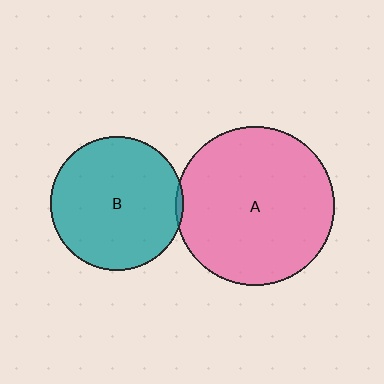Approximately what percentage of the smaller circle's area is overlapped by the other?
Approximately 5%.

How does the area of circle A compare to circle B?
Approximately 1.4 times.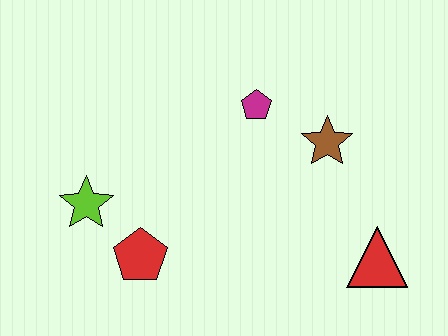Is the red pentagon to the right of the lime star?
Yes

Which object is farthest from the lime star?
The red triangle is farthest from the lime star.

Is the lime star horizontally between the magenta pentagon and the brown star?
No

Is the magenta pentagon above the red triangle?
Yes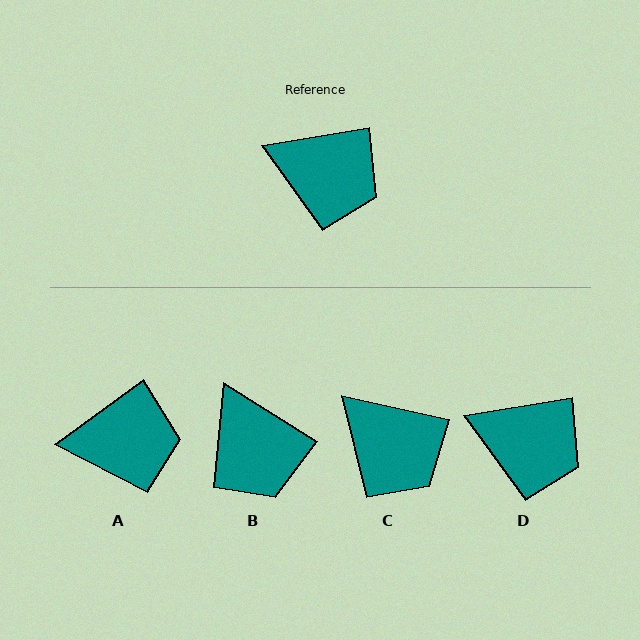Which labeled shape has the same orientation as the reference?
D.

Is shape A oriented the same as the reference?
No, it is off by about 27 degrees.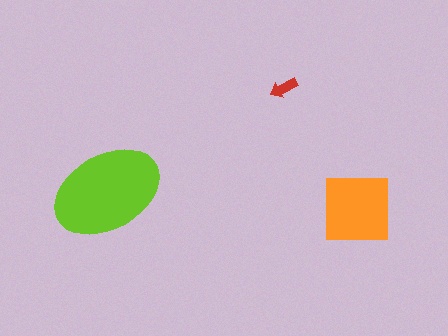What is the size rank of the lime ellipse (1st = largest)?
1st.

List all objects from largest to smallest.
The lime ellipse, the orange square, the red arrow.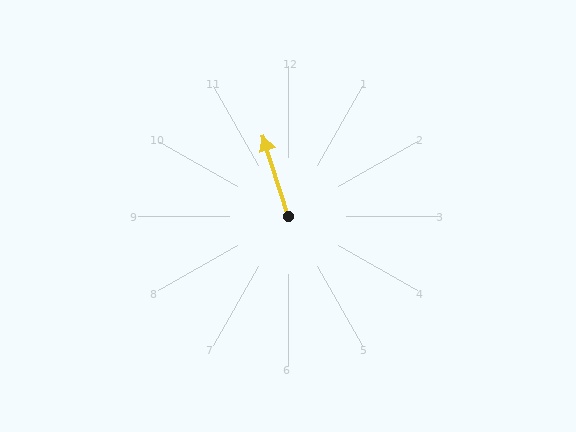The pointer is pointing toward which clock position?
Roughly 11 o'clock.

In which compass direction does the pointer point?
North.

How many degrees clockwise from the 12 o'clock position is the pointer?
Approximately 343 degrees.